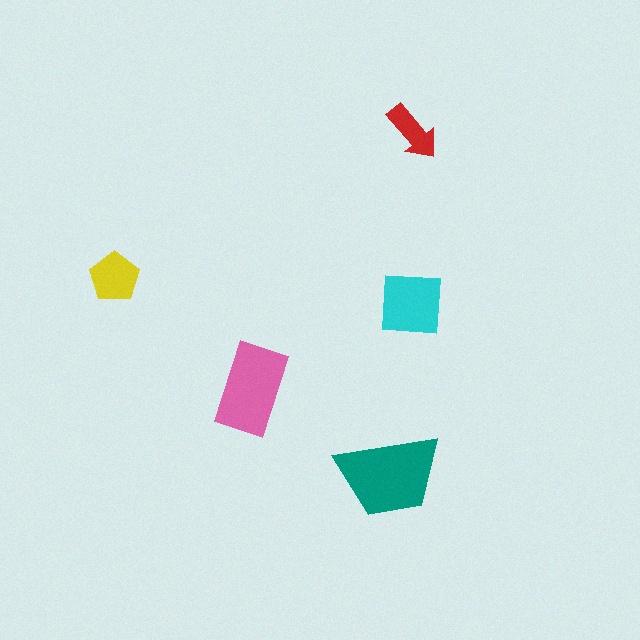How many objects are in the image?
There are 5 objects in the image.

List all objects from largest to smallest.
The teal trapezoid, the pink rectangle, the cyan square, the yellow pentagon, the red arrow.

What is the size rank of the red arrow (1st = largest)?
5th.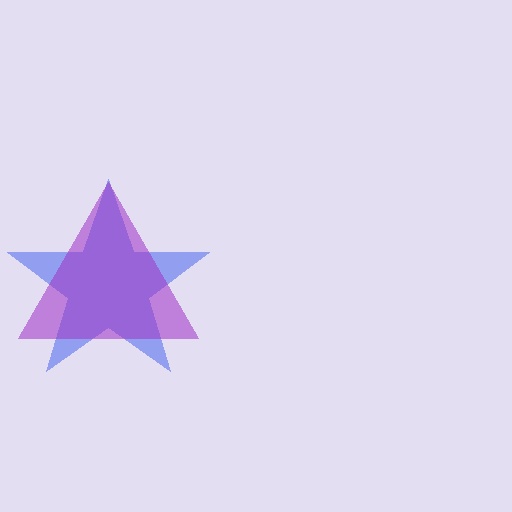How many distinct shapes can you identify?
There are 2 distinct shapes: a blue star, a purple triangle.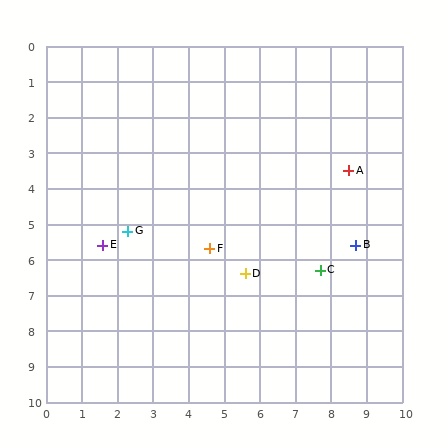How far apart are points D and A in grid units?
Points D and A are about 4.1 grid units apart.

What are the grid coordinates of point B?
Point B is at approximately (8.7, 5.6).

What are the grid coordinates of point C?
Point C is at approximately (7.7, 6.3).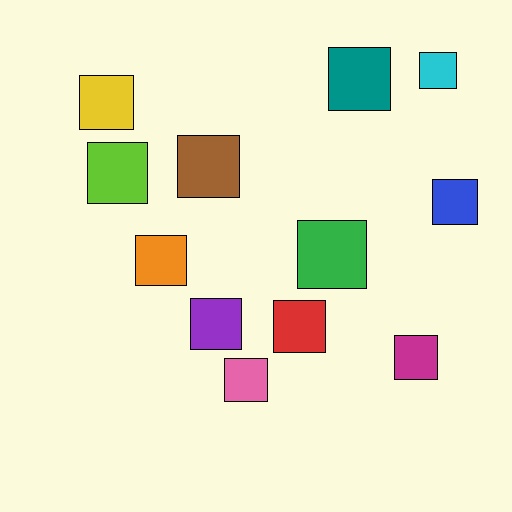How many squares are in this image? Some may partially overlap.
There are 12 squares.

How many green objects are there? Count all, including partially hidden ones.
There is 1 green object.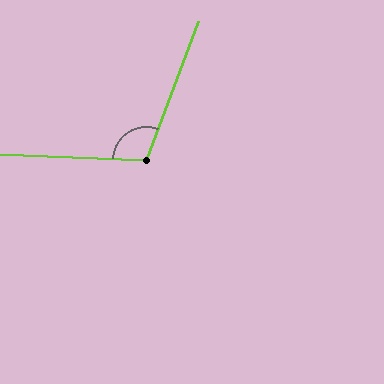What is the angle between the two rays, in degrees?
Approximately 108 degrees.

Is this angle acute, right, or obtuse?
It is obtuse.